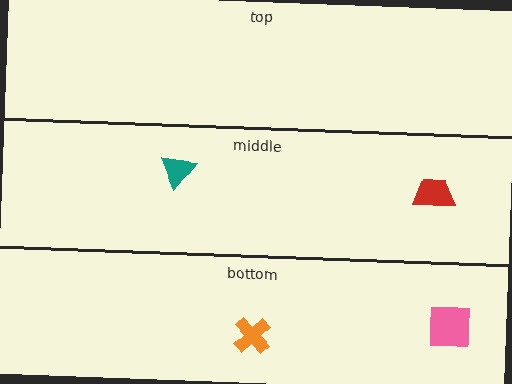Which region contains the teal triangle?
The middle region.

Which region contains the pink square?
The bottom region.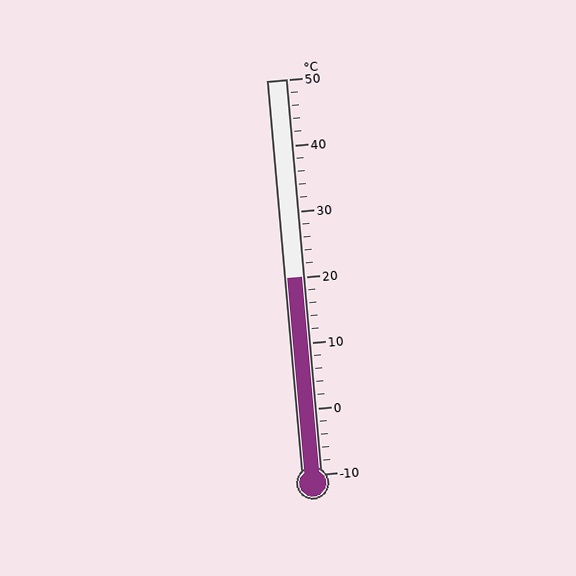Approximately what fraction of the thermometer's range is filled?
The thermometer is filled to approximately 50% of its range.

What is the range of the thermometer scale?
The thermometer scale ranges from -10°C to 50°C.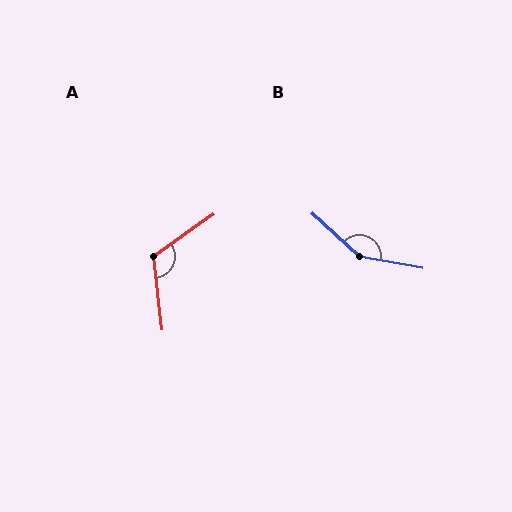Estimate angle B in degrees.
Approximately 148 degrees.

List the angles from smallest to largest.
A (119°), B (148°).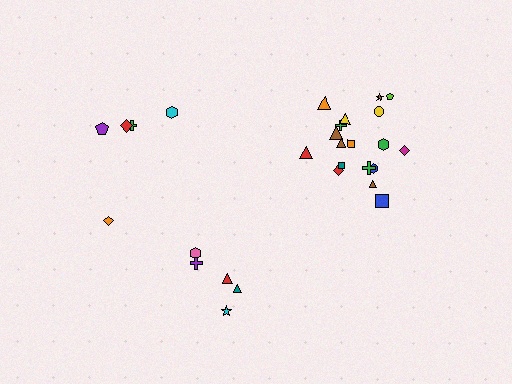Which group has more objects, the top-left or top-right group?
The top-right group.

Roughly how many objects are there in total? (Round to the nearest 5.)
Roughly 30 objects in total.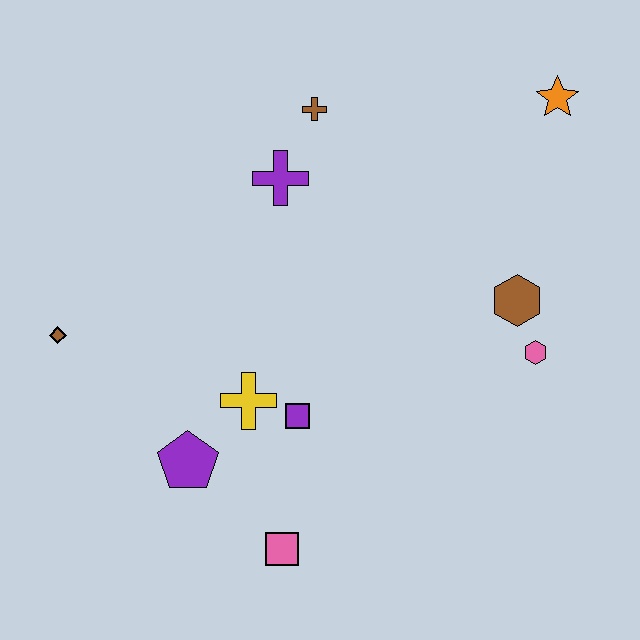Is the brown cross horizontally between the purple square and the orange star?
Yes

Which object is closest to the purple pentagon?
The yellow cross is closest to the purple pentagon.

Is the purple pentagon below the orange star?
Yes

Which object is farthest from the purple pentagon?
The orange star is farthest from the purple pentagon.